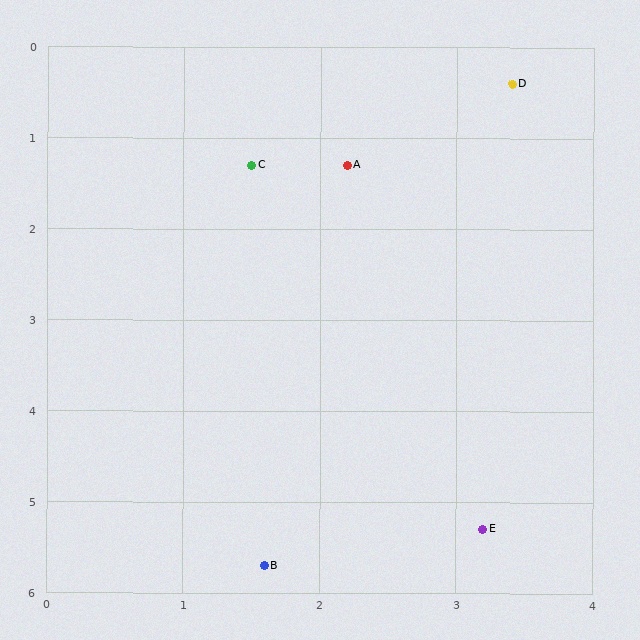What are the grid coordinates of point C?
Point C is at approximately (1.5, 1.3).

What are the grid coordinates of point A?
Point A is at approximately (2.2, 1.3).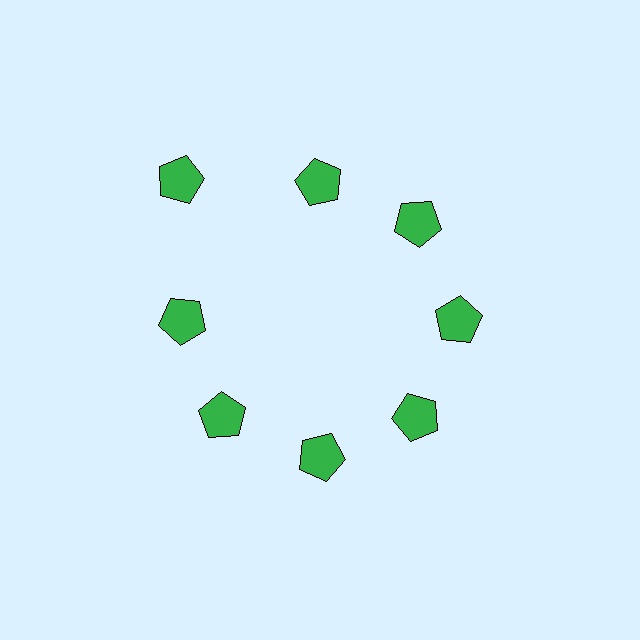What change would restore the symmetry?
The symmetry would be restored by moving it inward, back onto the ring so that all 8 pentagons sit at equal angles and equal distance from the center.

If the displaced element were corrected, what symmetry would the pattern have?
It would have 8-fold rotational symmetry — the pattern would map onto itself every 45 degrees.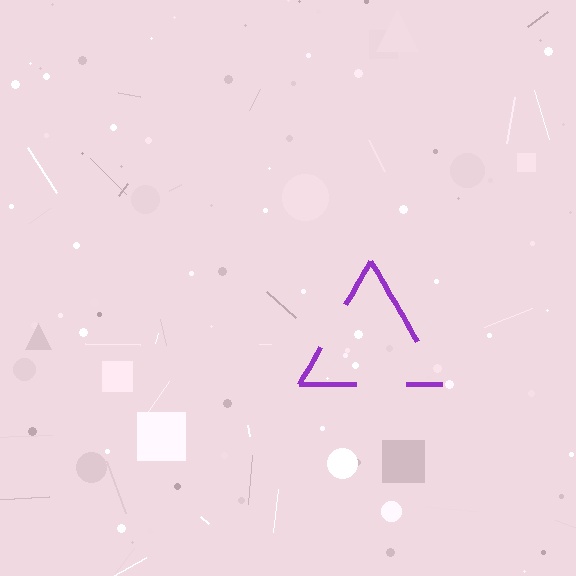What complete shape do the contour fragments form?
The contour fragments form a triangle.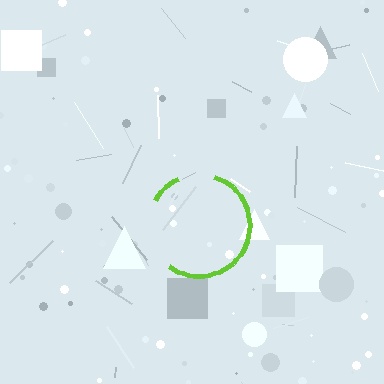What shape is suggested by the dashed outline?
The dashed outline suggests a circle.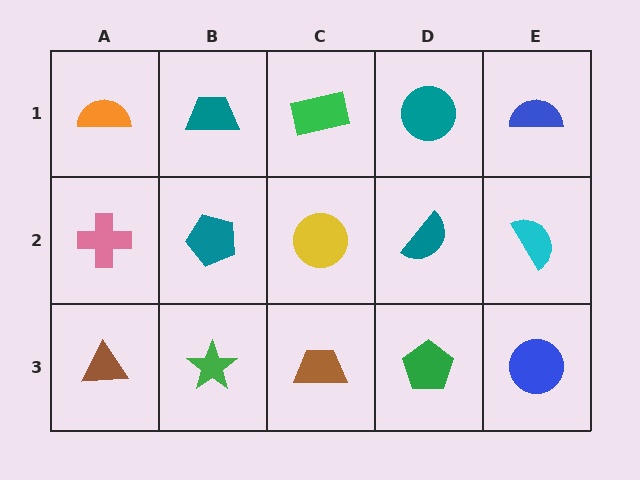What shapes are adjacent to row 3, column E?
A cyan semicircle (row 2, column E), a green pentagon (row 3, column D).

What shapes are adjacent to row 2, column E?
A blue semicircle (row 1, column E), a blue circle (row 3, column E), a teal semicircle (row 2, column D).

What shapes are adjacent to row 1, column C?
A yellow circle (row 2, column C), a teal trapezoid (row 1, column B), a teal circle (row 1, column D).